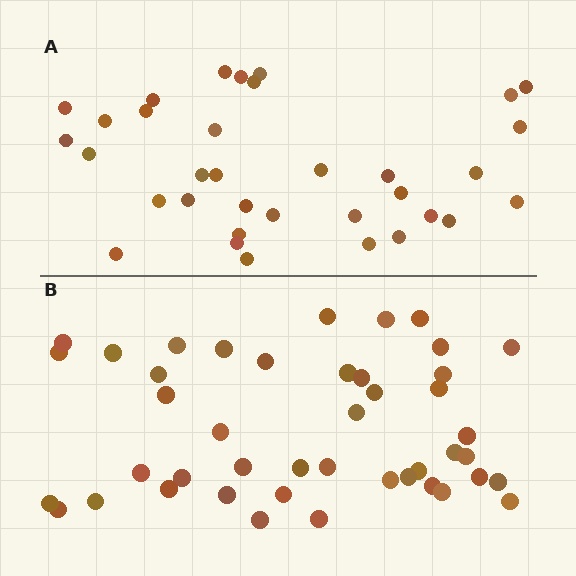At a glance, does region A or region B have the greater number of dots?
Region B (the bottom region) has more dots.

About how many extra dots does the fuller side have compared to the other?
Region B has roughly 10 or so more dots than region A.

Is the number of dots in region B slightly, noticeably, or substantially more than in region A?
Region B has noticeably more, but not dramatically so. The ratio is roughly 1.3 to 1.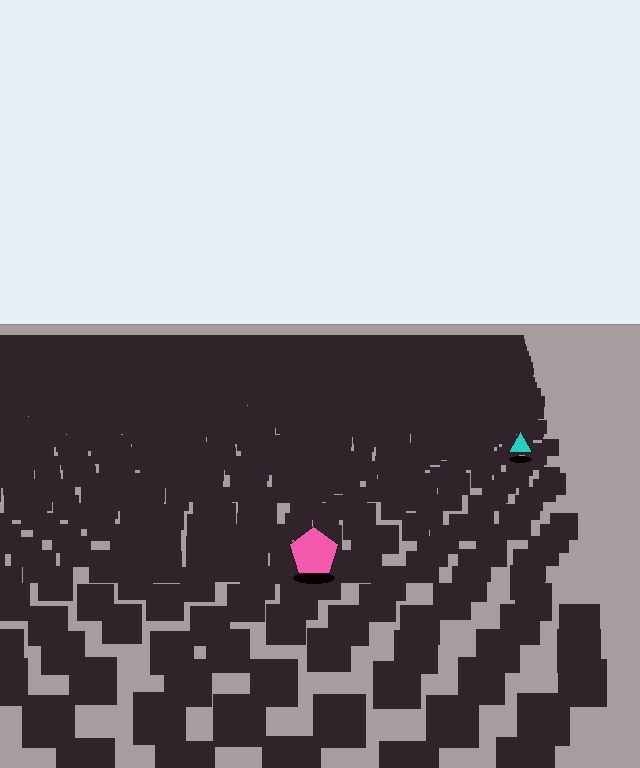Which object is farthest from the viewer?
The cyan triangle is farthest from the viewer. It appears smaller and the ground texture around it is denser.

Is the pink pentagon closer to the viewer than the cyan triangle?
Yes. The pink pentagon is closer — you can tell from the texture gradient: the ground texture is coarser near it.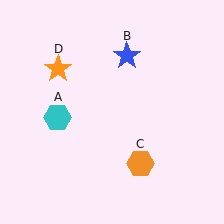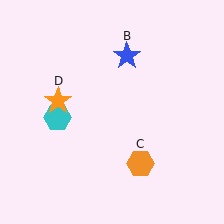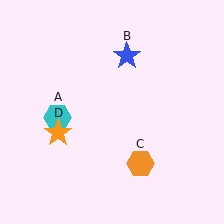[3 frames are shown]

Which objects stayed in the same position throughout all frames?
Cyan hexagon (object A) and blue star (object B) and orange hexagon (object C) remained stationary.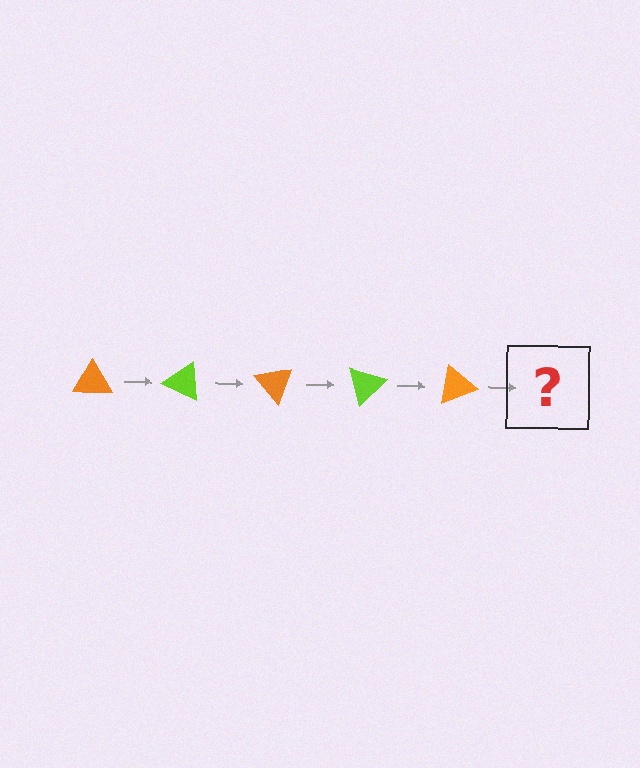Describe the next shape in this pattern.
It should be a lime triangle, rotated 125 degrees from the start.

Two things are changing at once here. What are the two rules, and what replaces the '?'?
The two rules are that it rotates 25 degrees each step and the color cycles through orange and lime. The '?' should be a lime triangle, rotated 125 degrees from the start.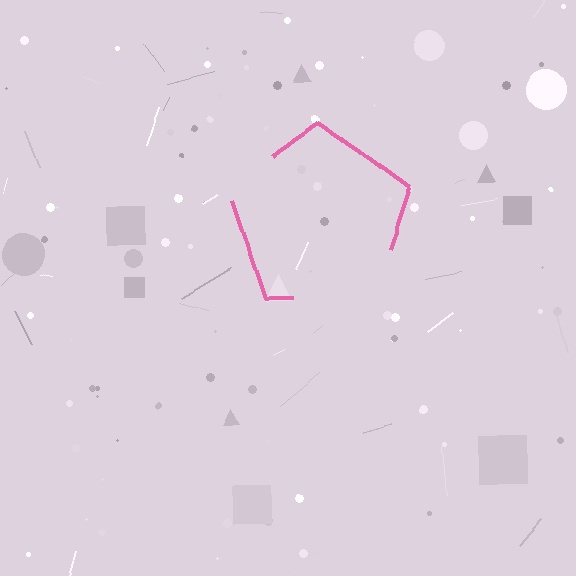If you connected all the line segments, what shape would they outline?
They would outline a pentagon.